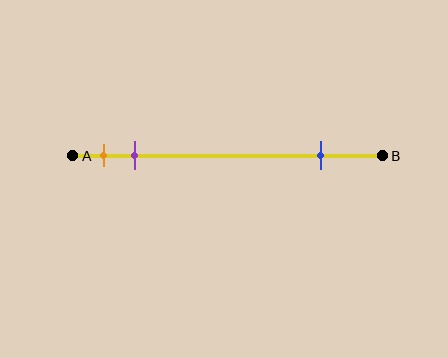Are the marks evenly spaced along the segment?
No, the marks are not evenly spaced.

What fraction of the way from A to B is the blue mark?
The blue mark is approximately 80% (0.8) of the way from A to B.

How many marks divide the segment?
There are 3 marks dividing the segment.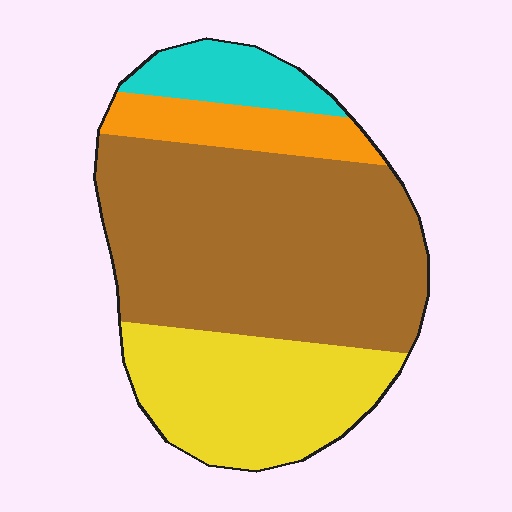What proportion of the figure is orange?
Orange covers 11% of the figure.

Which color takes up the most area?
Brown, at roughly 55%.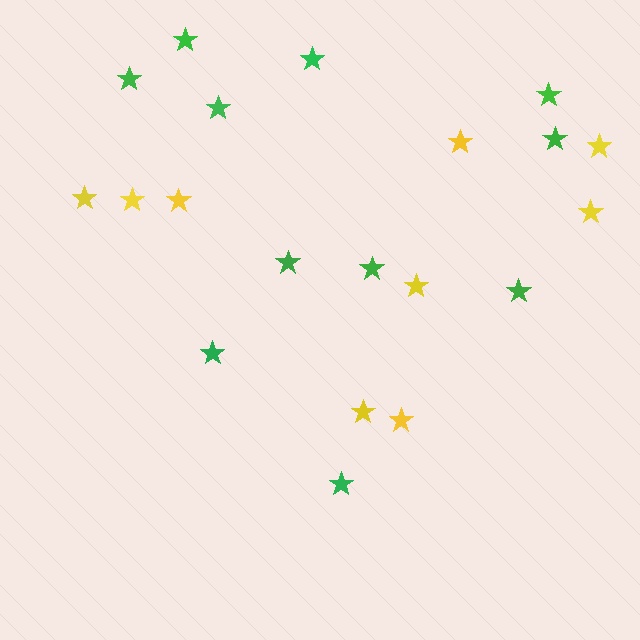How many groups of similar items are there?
There are 2 groups: one group of yellow stars (9) and one group of green stars (11).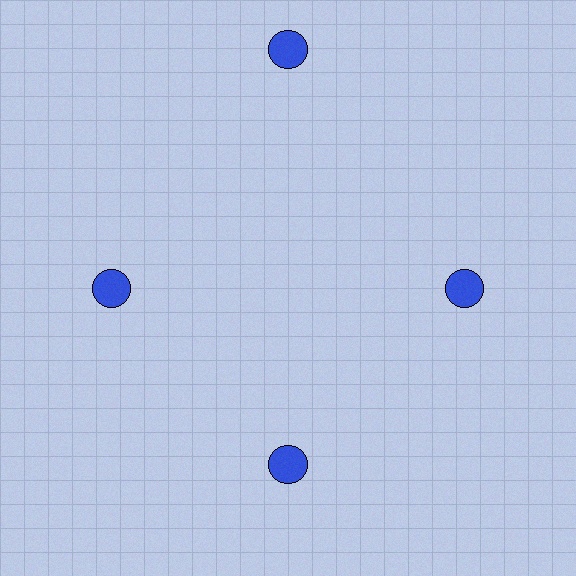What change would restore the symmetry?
The symmetry would be restored by moving it inward, back onto the ring so that all 4 circles sit at equal angles and equal distance from the center.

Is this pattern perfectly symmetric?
No. The 4 blue circles are arranged in a ring, but one element near the 12 o'clock position is pushed outward from the center, breaking the 4-fold rotational symmetry.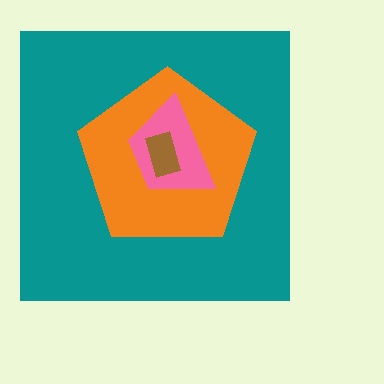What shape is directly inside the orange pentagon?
The pink trapezoid.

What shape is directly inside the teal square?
The orange pentagon.